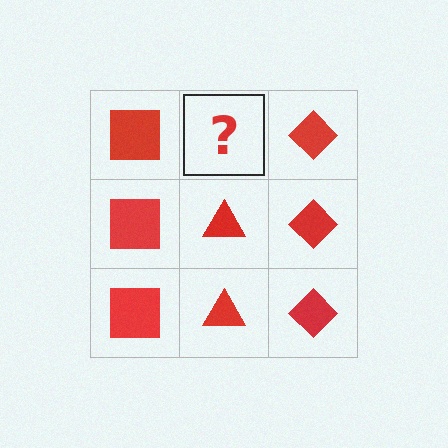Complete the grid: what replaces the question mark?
The question mark should be replaced with a red triangle.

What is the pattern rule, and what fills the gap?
The rule is that each column has a consistent shape. The gap should be filled with a red triangle.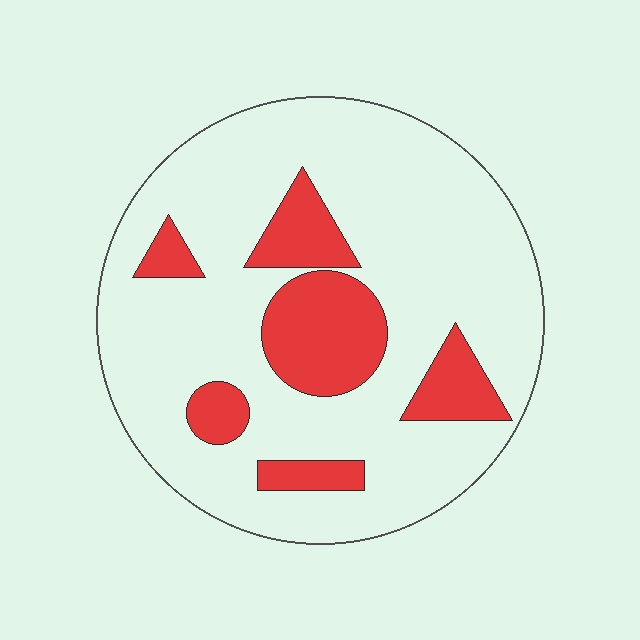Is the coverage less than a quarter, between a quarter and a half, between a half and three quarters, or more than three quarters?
Less than a quarter.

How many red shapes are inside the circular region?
6.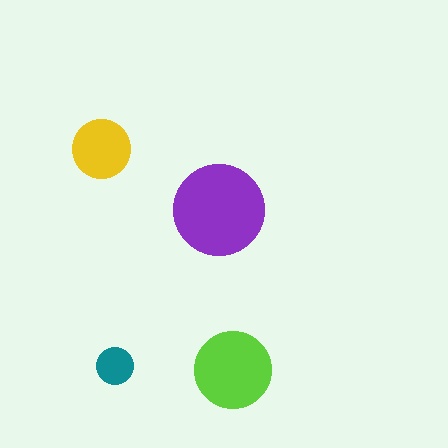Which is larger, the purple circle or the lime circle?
The purple one.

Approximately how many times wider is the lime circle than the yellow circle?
About 1.5 times wider.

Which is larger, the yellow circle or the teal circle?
The yellow one.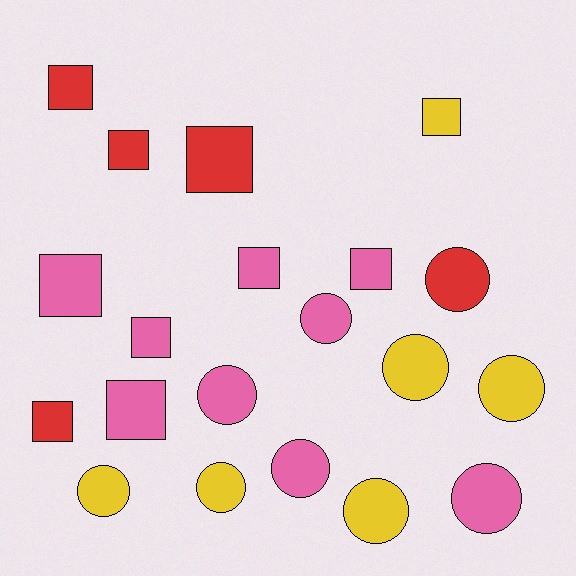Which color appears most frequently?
Pink, with 9 objects.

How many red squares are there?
There are 4 red squares.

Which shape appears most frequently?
Square, with 10 objects.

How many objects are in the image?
There are 20 objects.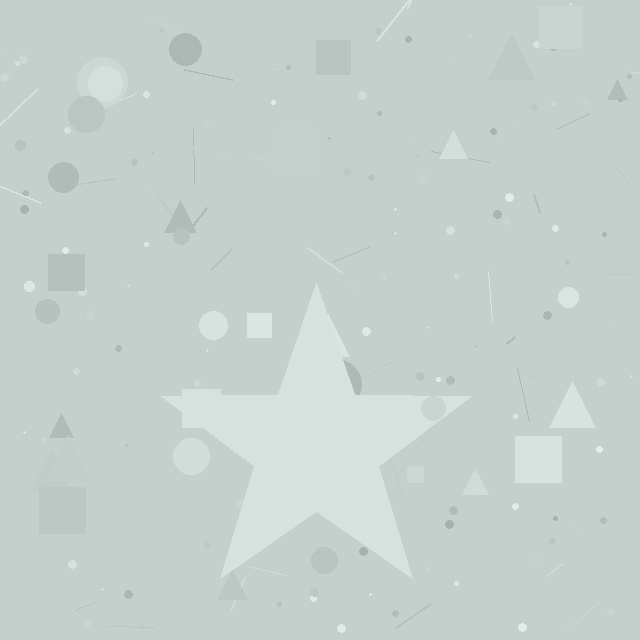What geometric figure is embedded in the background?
A star is embedded in the background.